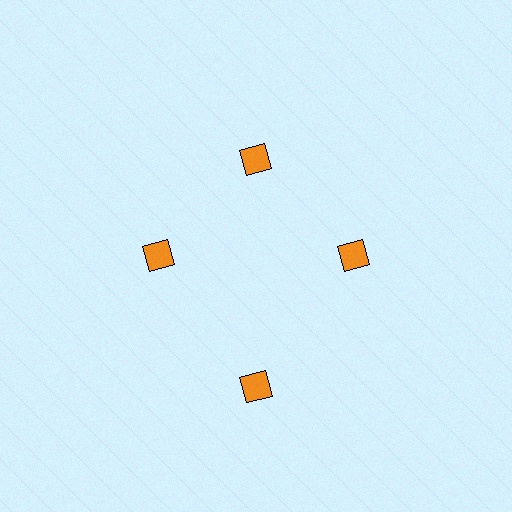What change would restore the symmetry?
The symmetry would be restored by moving it inward, back onto the ring so that all 4 squares sit at equal angles and equal distance from the center.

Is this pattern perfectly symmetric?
No. The 4 orange squares are arranged in a ring, but one element near the 6 o'clock position is pushed outward from the center, breaking the 4-fold rotational symmetry.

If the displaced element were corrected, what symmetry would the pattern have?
It would have 4-fold rotational symmetry — the pattern would map onto itself every 90 degrees.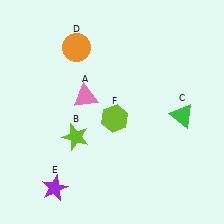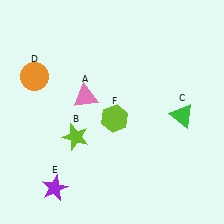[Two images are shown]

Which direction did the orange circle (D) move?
The orange circle (D) moved left.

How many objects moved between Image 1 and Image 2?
1 object moved between the two images.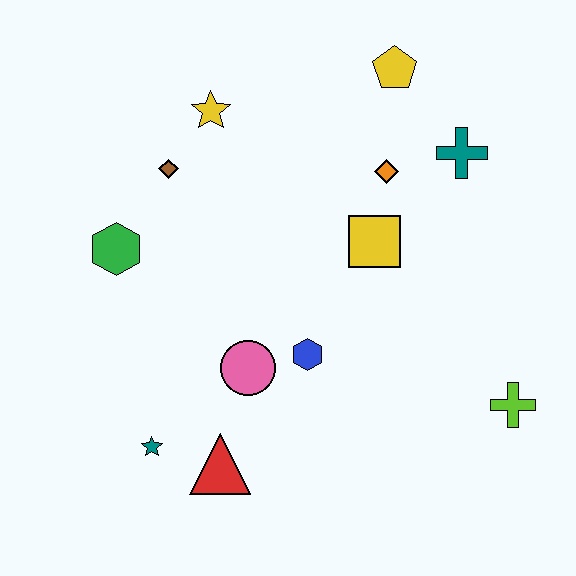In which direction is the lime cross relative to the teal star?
The lime cross is to the right of the teal star.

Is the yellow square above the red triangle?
Yes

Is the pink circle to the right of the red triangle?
Yes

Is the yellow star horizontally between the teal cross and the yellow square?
No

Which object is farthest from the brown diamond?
The lime cross is farthest from the brown diamond.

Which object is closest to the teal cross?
The orange diamond is closest to the teal cross.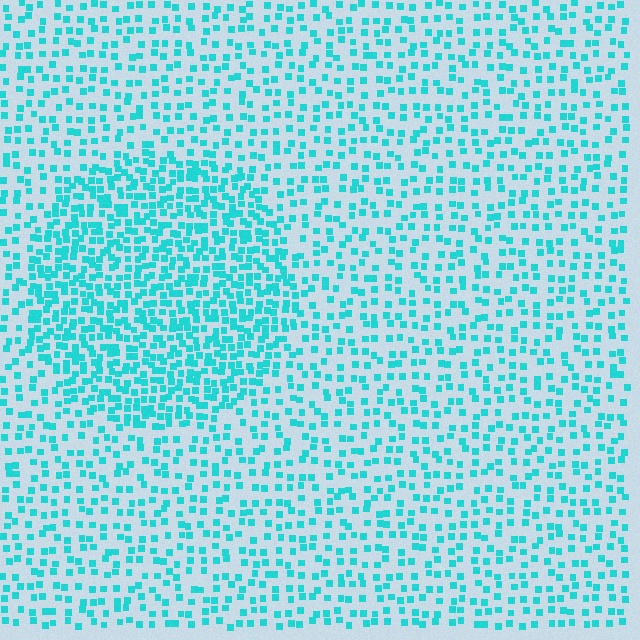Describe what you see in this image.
The image contains small cyan elements arranged at two different densities. A circle-shaped region is visible where the elements are more densely packed than the surrounding area.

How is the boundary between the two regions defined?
The boundary is defined by a change in element density (approximately 2.0x ratio). All elements are the same color, size, and shape.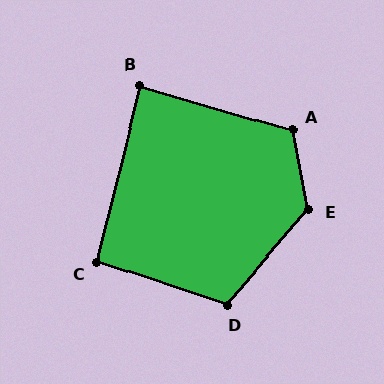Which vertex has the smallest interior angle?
B, at approximately 88 degrees.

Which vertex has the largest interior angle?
E, at approximately 128 degrees.